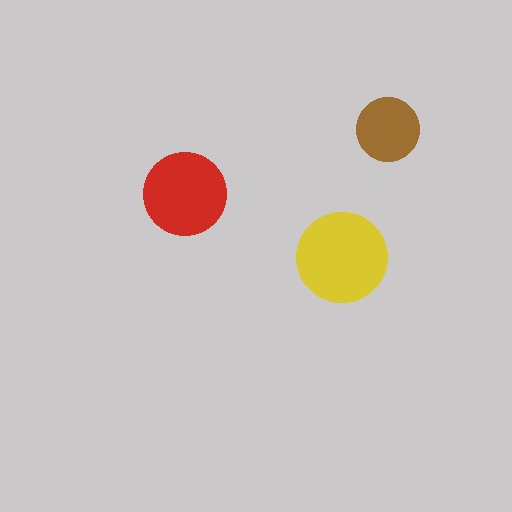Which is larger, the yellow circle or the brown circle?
The yellow one.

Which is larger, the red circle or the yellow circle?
The yellow one.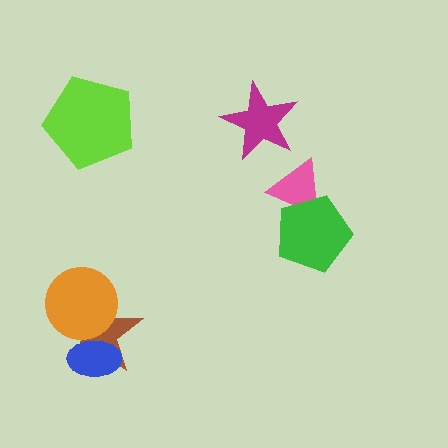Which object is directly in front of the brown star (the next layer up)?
The orange circle is directly in front of the brown star.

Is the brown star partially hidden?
Yes, it is partially covered by another shape.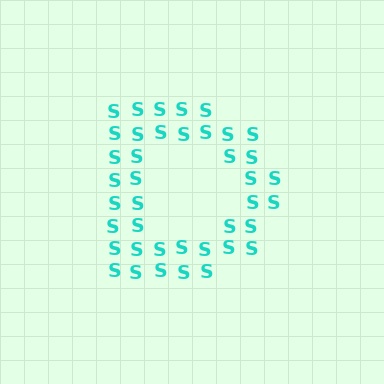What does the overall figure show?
The overall figure shows the letter D.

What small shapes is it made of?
It is made of small letter S's.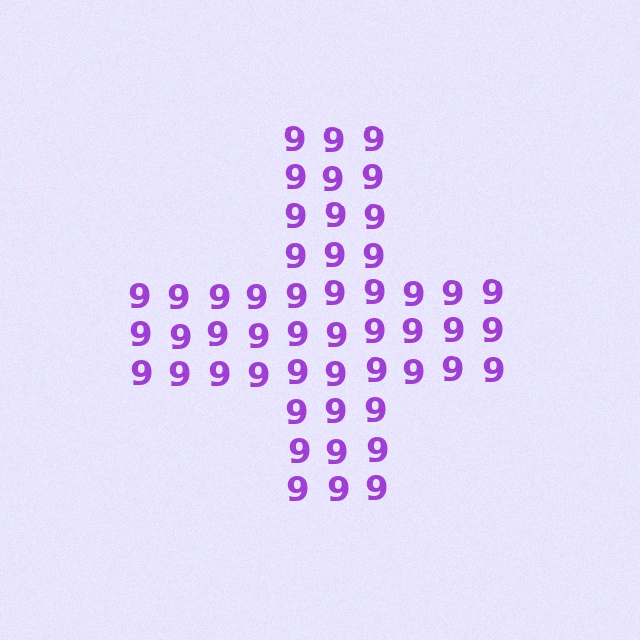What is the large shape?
The large shape is a cross.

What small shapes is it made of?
It is made of small digit 9's.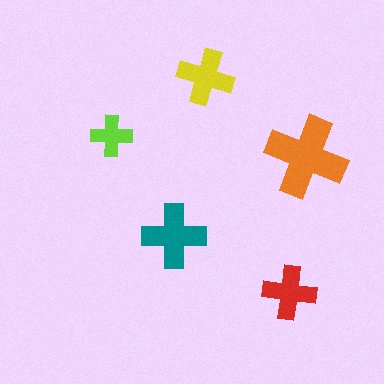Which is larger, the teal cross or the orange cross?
The orange one.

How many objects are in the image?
There are 5 objects in the image.